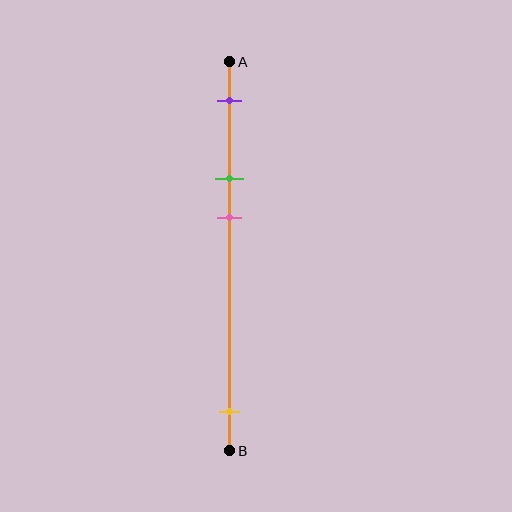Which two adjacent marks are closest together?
The green and pink marks are the closest adjacent pair.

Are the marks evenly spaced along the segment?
No, the marks are not evenly spaced.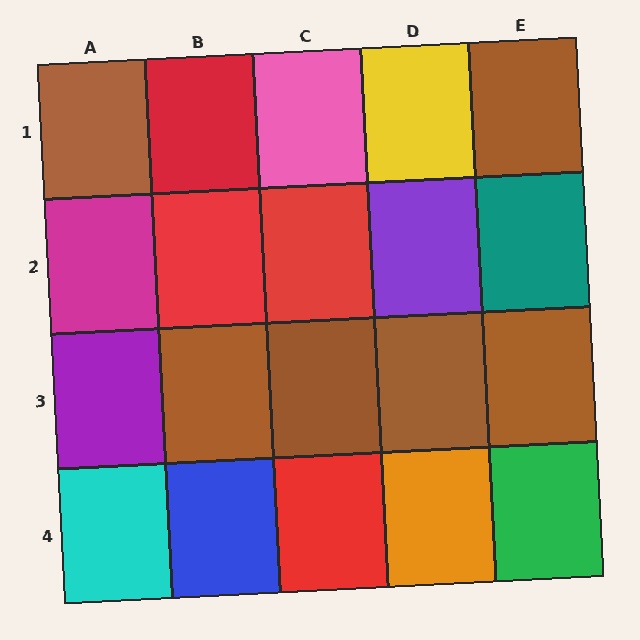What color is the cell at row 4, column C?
Red.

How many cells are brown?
6 cells are brown.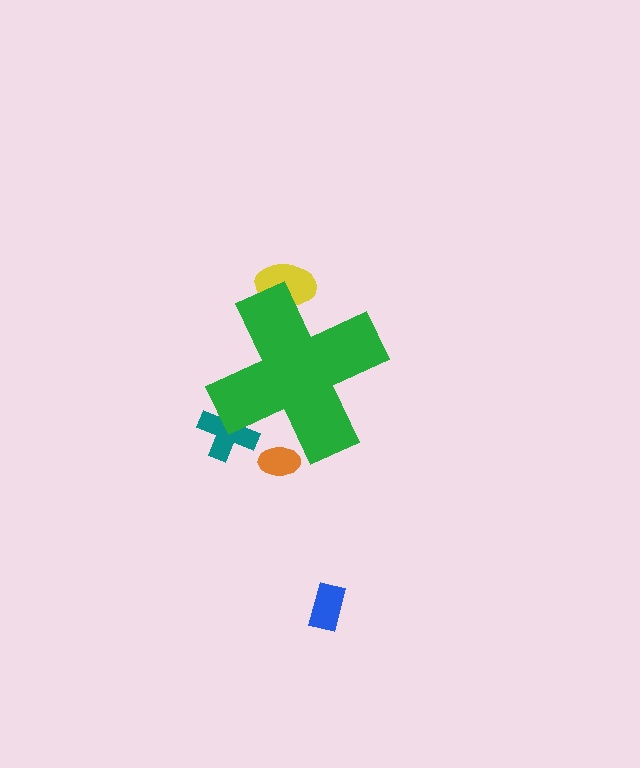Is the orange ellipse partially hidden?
Yes, the orange ellipse is partially hidden behind the green cross.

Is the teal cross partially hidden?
Yes, the teal cross is partially hidden behind the green cross.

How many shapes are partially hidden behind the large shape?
3 shapes are partially hidden.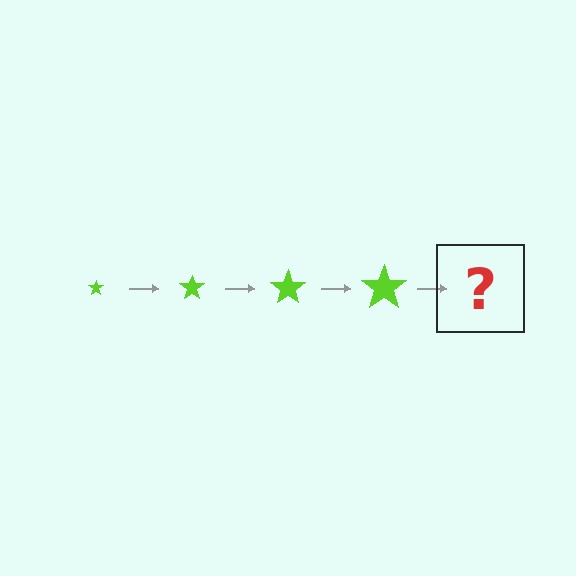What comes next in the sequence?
The next element should be a lime star, larger than the previous one.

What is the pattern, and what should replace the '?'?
The pattern is that the star gets progressively larger each step. The '?' should be a lime star, larger than the previous one.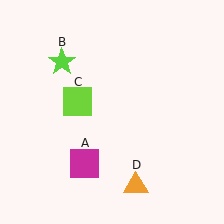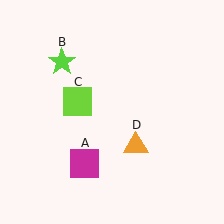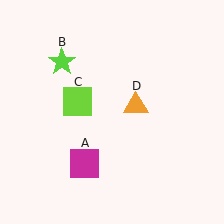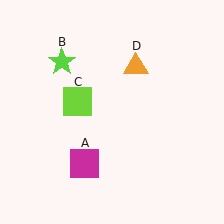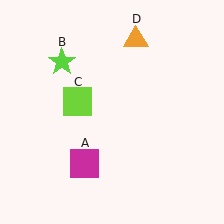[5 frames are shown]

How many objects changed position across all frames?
1 object changed position: orange triangle (object D).